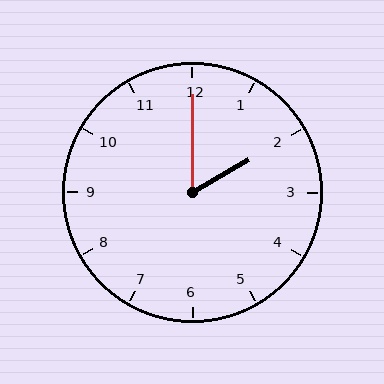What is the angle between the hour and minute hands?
Approximately 60 degrees.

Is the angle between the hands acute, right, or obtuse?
It is acute.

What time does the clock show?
2:00.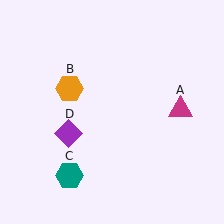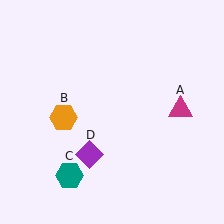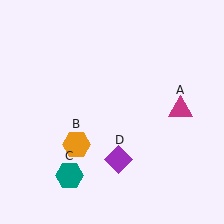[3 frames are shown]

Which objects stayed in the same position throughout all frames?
Magenta triangle (object A) and teal hexagon (object C) remained stationary.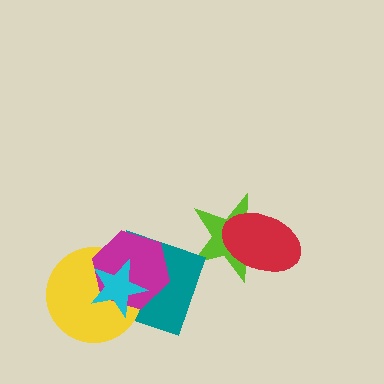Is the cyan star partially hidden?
No, no other shape covers it.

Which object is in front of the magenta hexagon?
The cyan star is in front of the magenta hexagon.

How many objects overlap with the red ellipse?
1 object overlaps with the red ellipse.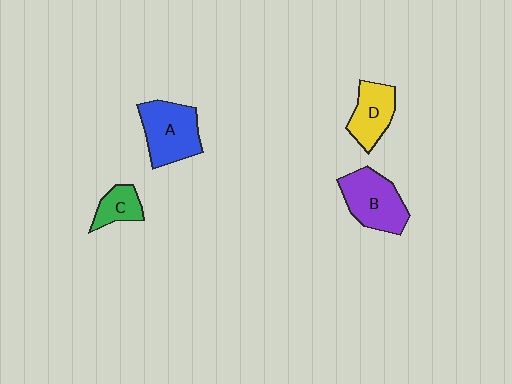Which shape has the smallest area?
Shape C (green).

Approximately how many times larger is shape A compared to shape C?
Approximately 2.1 times.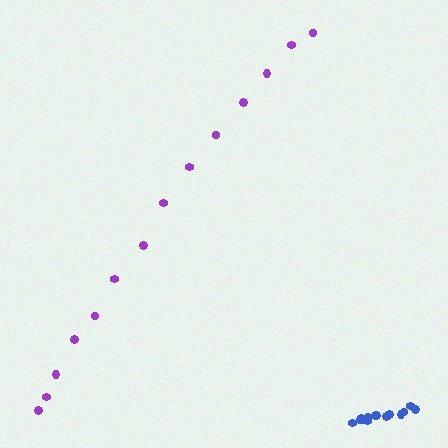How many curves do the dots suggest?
There are 2 distinct paths.